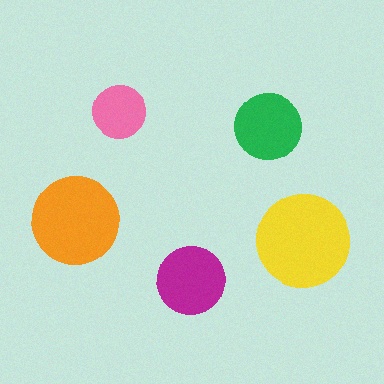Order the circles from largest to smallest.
the yellow one, the orange one, the magenta one, the green one, the pink one.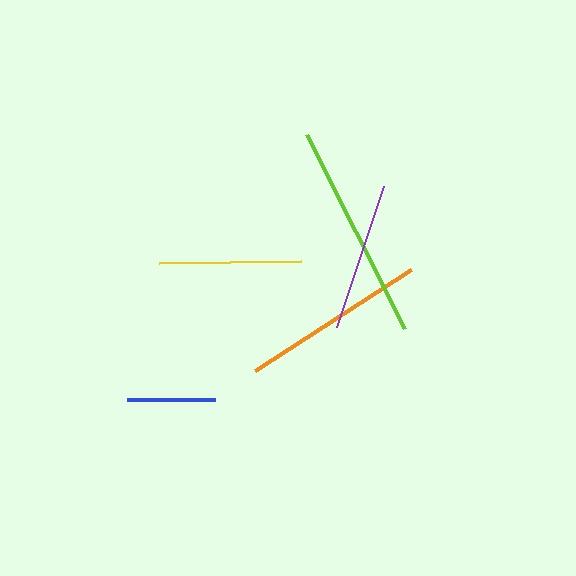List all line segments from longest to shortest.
From longest to shortest: lime, orange, purple, yellow, blue.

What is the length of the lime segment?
The lime segment is approximately 217 pixels long.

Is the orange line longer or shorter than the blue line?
The orange line is longer than the blue line.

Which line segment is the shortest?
The blue line is the shortest at approximately 87 pixels.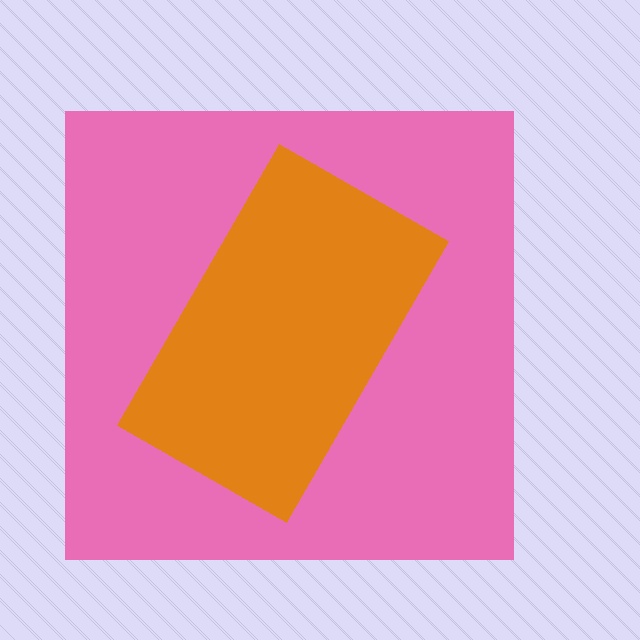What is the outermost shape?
The pink square.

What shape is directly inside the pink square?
The orange rectangle.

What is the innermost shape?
The orange rectangle.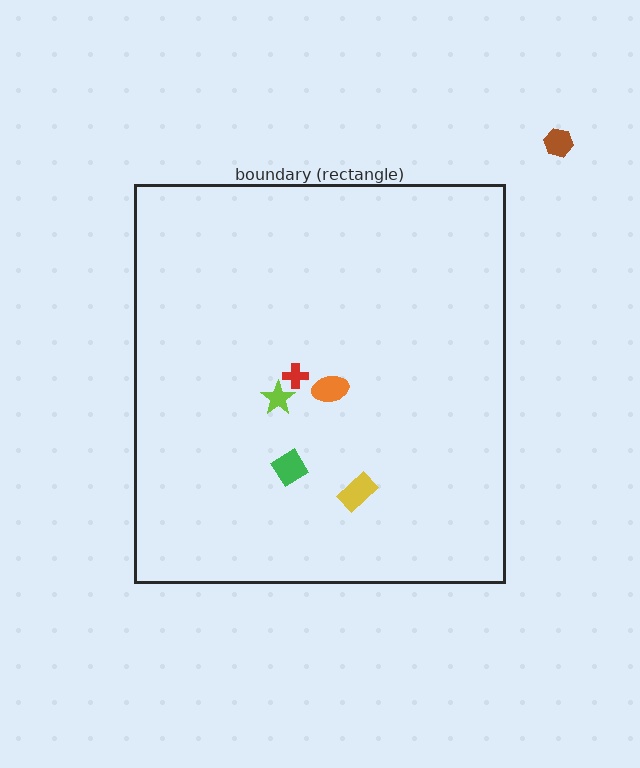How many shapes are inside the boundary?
5 inside, 1 outside.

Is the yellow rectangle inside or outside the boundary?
Inside.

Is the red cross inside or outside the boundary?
Inside.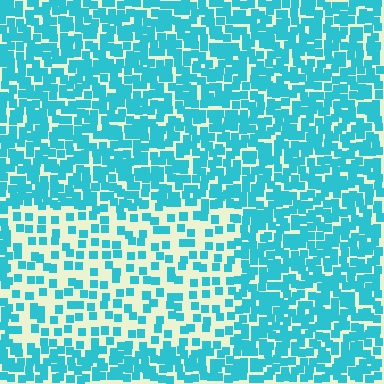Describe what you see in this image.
The image contains small cyan elements arranged at two different densities. A rectangle-shaped region is visible where the elements are less densely packed than the surrounding area.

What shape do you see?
I see a rectangle.